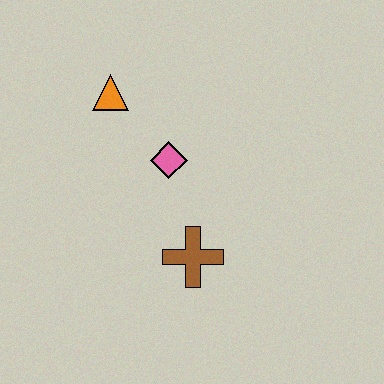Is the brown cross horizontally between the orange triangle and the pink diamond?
No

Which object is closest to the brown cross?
The pink diamond is closest to the brown cross.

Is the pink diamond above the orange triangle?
No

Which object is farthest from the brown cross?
The orange triangle is farthest from the brown cross.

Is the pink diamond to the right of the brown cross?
No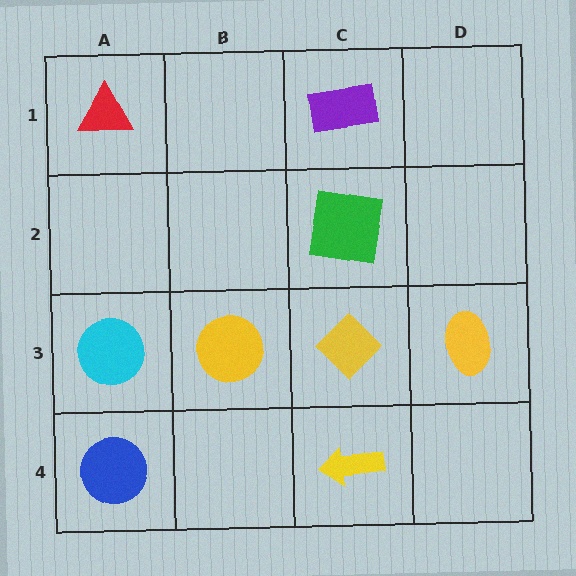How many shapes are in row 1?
2 shapes.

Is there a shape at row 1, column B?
No, that cell is empty.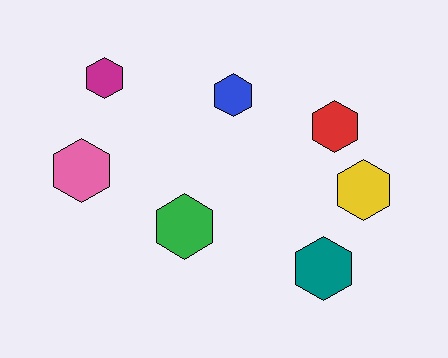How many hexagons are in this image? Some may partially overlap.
There are 7 hexagons.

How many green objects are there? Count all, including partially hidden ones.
There is 1 green object.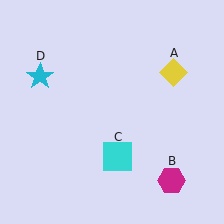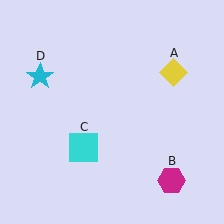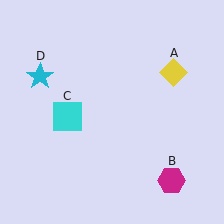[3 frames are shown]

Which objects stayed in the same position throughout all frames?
Yellow diamond (object A) and magenta hexagon (object B) and cyan star (object D) remained stationary.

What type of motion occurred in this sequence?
The cyan square (object C) rotated clockwise around the center of the scene.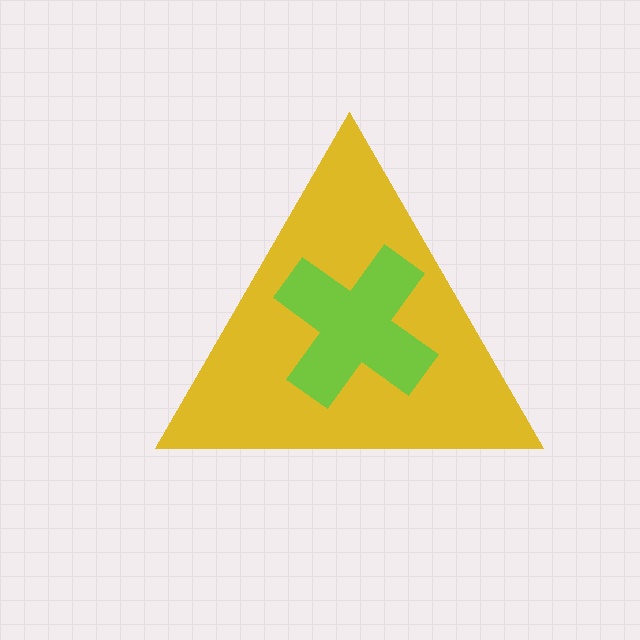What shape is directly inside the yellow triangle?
The lime cross.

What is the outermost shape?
The yellow triangle.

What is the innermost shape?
The lime cross.